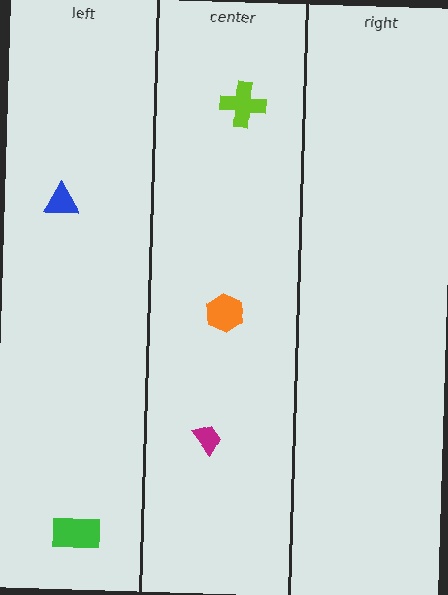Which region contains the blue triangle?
The left region.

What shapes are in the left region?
The green rectangle, the blue triangle.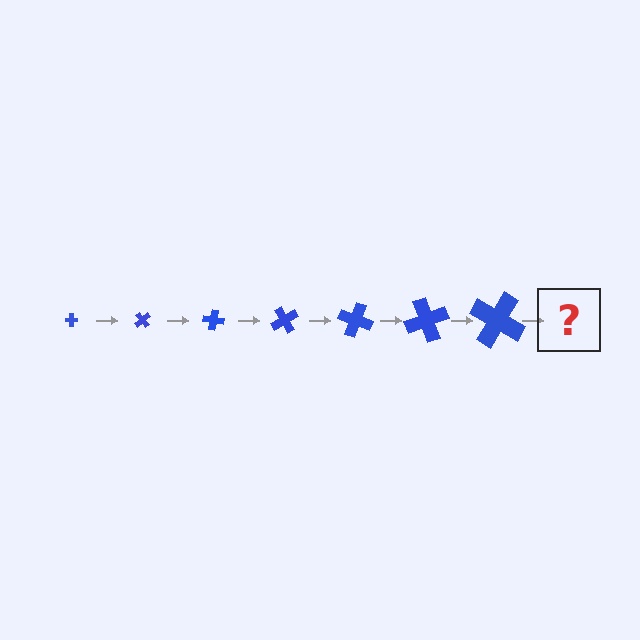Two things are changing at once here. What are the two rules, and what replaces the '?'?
The two rules are that the cross grows larger each step and it rotates 50 degrees each step. The '?' should be a cross, larger than the previous one and rotated 350 degrees from the start.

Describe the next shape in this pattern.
It should be a cross, larger than the previous one and rotated 350 degrees from the start.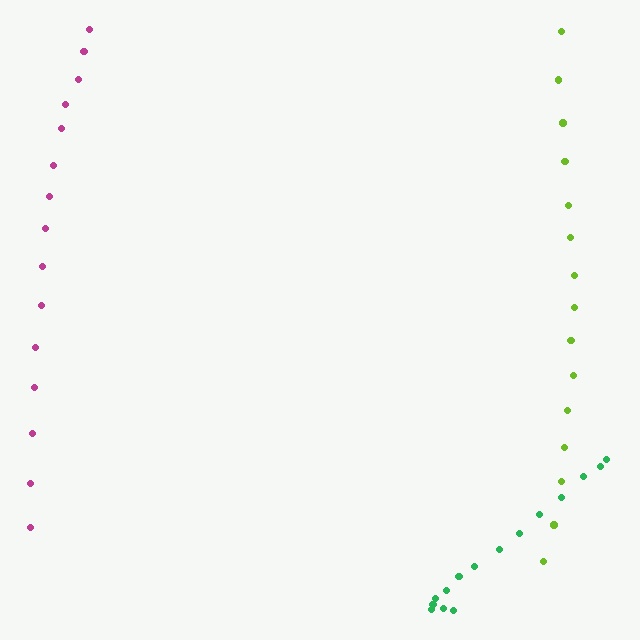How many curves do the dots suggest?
There are 3 distinct paths.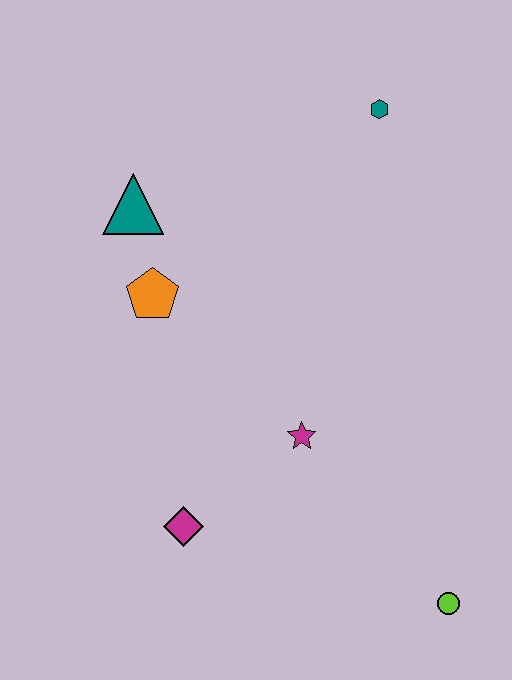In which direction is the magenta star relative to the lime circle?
The magenta star is above the lime circle.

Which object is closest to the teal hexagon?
The teal triangle is closest to the teal hexagon.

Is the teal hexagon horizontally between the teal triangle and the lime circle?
Yes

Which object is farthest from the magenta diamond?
The teal hexagon is farthest from the magenta diamond.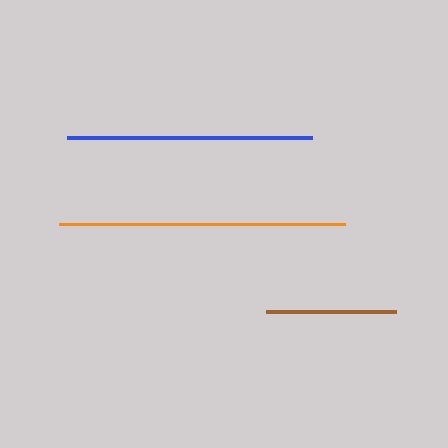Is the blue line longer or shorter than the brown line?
The blue line is longer than the brown line.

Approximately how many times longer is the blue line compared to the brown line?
The blue line is approximately 1.9 times the length of the brown line.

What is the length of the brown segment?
The brown segment is approximately 130 pixels long.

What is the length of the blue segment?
The blue segment is approximately 245 pixels long.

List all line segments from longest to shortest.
From longest to shortest: orange, blue, brown.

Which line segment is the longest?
The orange line is the longest at approximately 286 pixels.